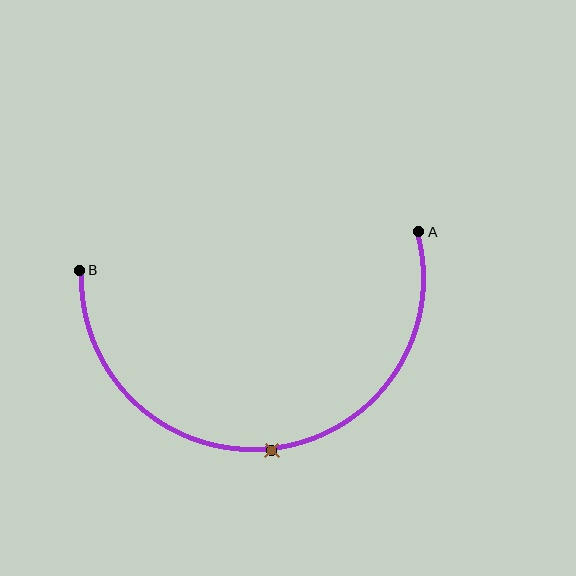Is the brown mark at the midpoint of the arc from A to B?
Yes. The brown mark lies on the arc at equal arc-length from both A and B — it is the arc midpoint.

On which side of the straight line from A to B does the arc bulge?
The arc bulges below the straight line connecting A and B.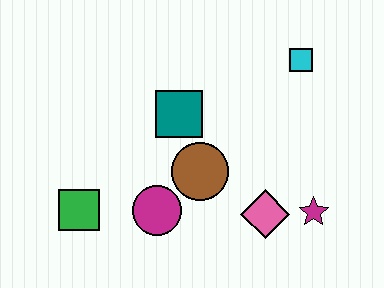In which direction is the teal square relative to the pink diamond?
The teal square is above the pink diamond.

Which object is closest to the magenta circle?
The brown circle is closest to the magenta circle.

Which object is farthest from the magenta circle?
The cyan square is farthest from the magenta circle.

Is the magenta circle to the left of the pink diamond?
Yes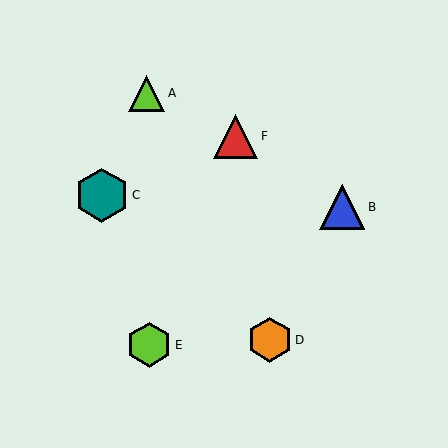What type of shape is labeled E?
Shape E is a lime hexagon.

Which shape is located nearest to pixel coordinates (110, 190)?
The teal hexagon (labeled C) at (102, 195) is nearest to that location.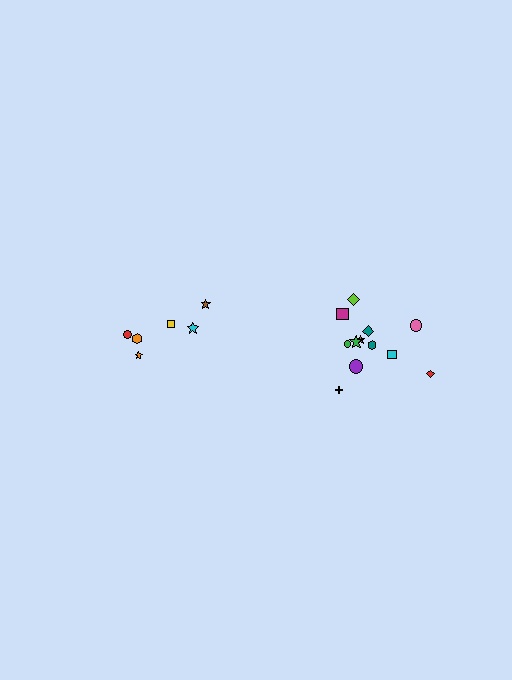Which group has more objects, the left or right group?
The right group.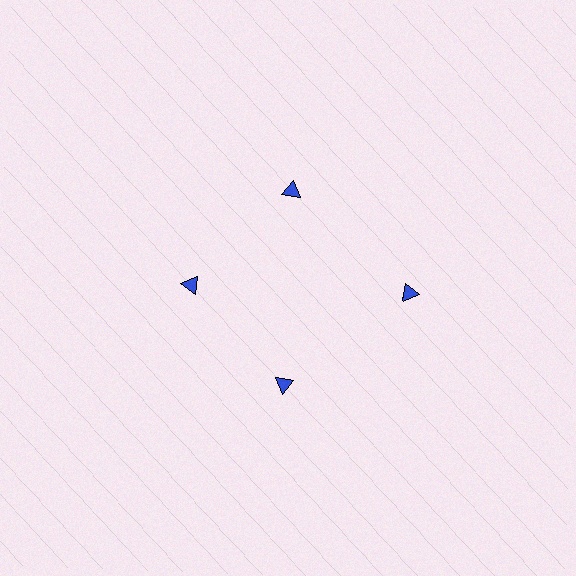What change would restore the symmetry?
The symmetry would be restored by moving it inward, back onto the ring so that all 4 triangles sit at equal angles and equal distance from the center.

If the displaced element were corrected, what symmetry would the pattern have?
It would have 4-fold rotational symmetry — the pattern would map onto itself every 90 degrees.